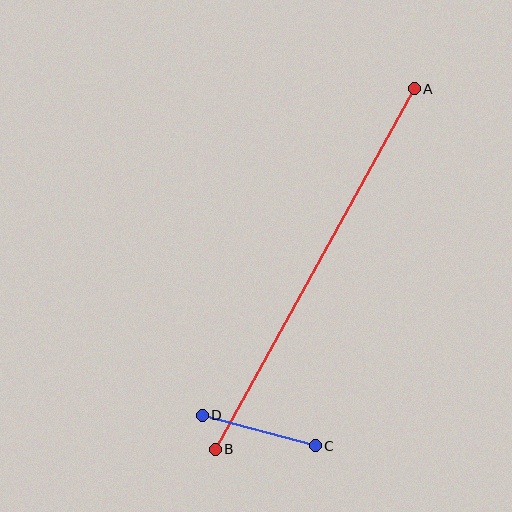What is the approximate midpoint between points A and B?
The midpoint is at approximately (315, 269) pixels.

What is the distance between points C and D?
The distance is approximately 117 pixels.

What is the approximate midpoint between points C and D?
The midpoint is at approximately (259, 430) pixels.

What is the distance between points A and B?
The distance is approximately 412 pixels.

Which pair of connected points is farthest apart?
Points A and B are farthest apart.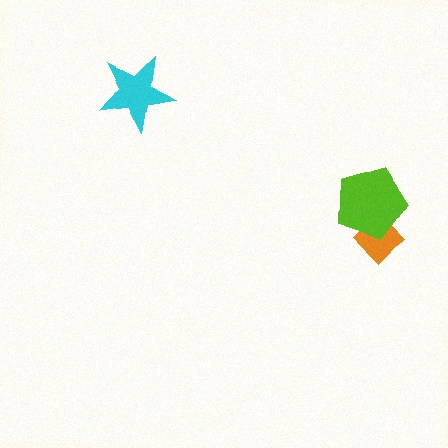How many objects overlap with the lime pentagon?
1 object overlaps with the lime pentagon.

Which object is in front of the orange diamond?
The lime pentagon is in front of the orange diamond.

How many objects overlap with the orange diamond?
1 object overlaps with the orange diamond.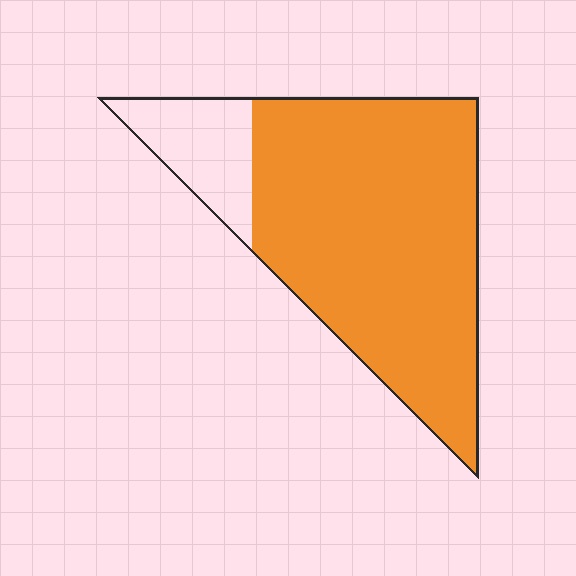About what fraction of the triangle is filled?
About five sixths (5/6).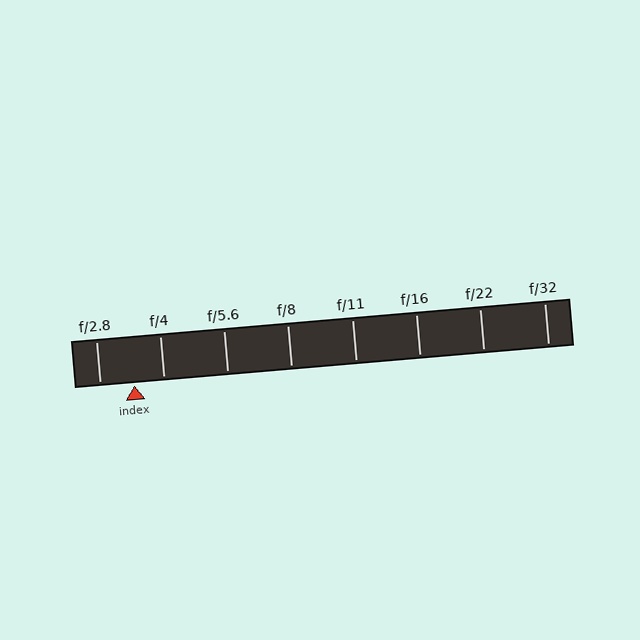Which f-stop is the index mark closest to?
The index mark is closest to f/4.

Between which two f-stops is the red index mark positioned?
The index mark is between f/2.8 and f/4.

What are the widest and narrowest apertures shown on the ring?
The widest aperture shown is f/2.8 and the narrowest is f/32.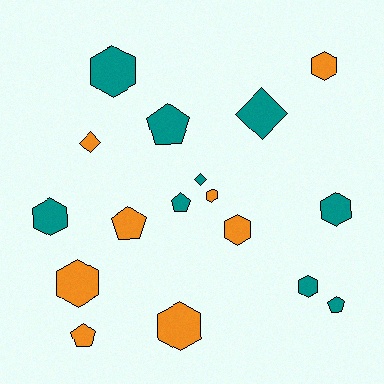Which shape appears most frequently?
Hexagon, with 9 objects.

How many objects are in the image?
There are 17 objects.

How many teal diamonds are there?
There are 2 teal diamonds.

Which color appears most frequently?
Teal, with 9 objects.